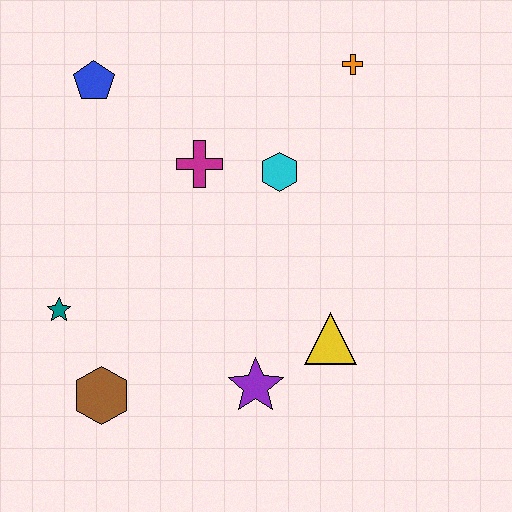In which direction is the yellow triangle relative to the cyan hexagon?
The yellow triangle is below the cyan hexagon.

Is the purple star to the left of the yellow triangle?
Yes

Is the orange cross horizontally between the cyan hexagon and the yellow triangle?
No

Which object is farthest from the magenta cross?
The brown hexagon is farthest from the magenta cross.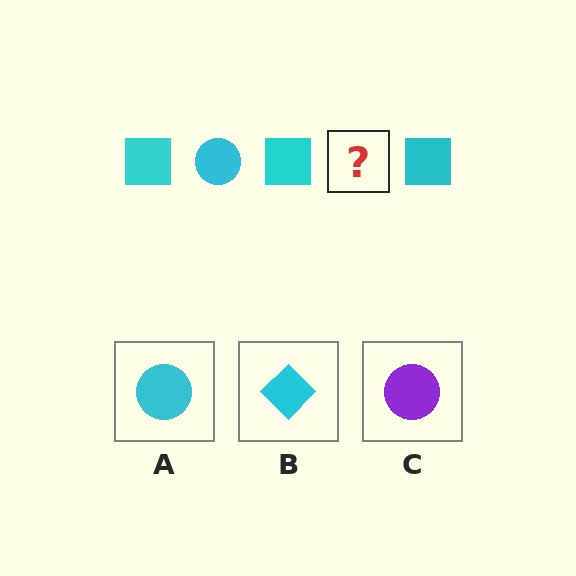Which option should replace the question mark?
Option A.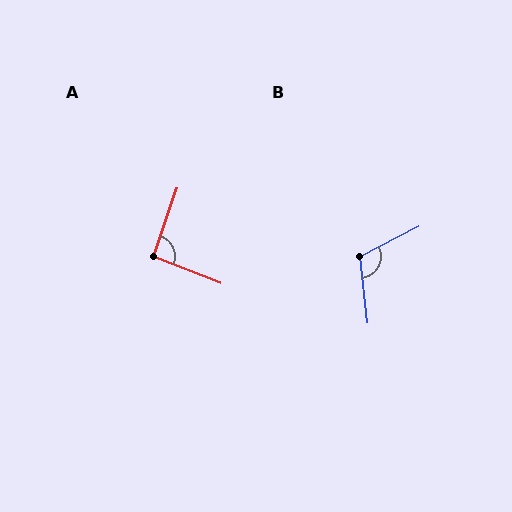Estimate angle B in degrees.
Approximately 111 degrees.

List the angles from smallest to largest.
A (92°), B (111°).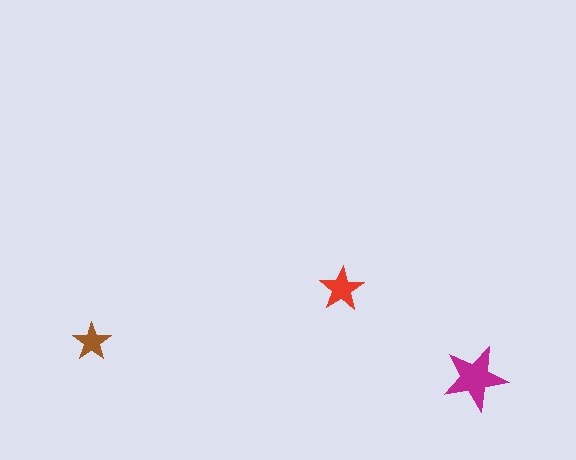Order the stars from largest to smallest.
the magenta one, the red one, the brown one.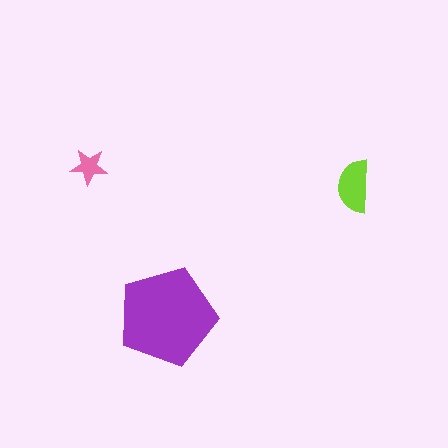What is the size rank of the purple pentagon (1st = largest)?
1st.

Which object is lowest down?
The purple pentagon is bottommost.